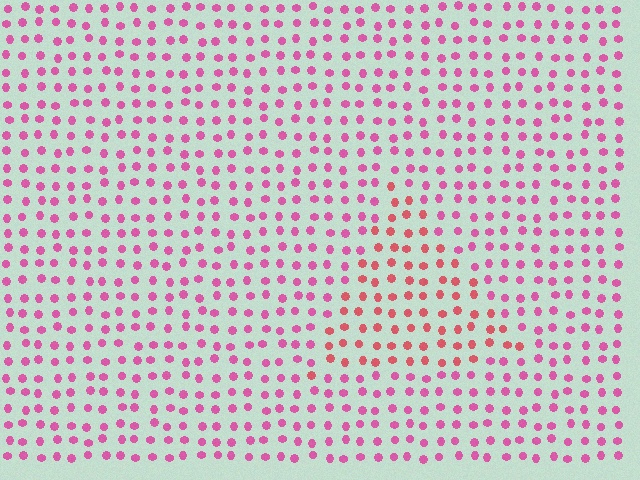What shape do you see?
I see a triangle.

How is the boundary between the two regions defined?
The boundary is defined purely by a slight shift in hue (about 30 degrees). Spacing, size, and orientation are identical on both sides.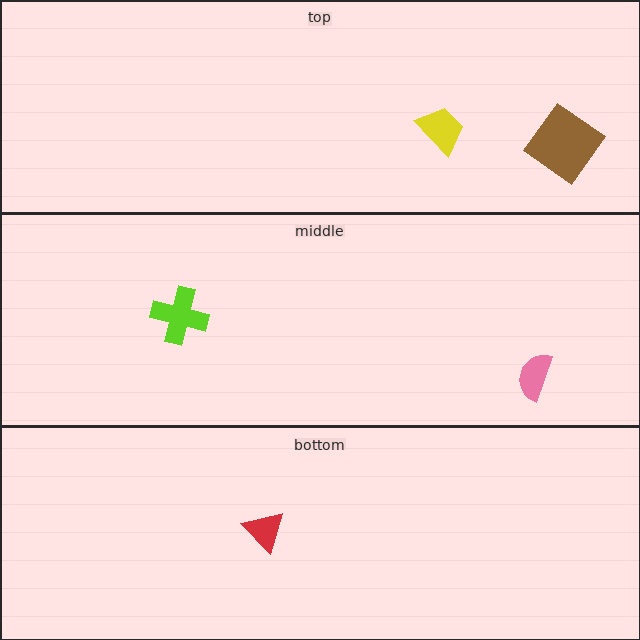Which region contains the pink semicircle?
The middle region.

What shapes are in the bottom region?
The red triangle.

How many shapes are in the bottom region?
1.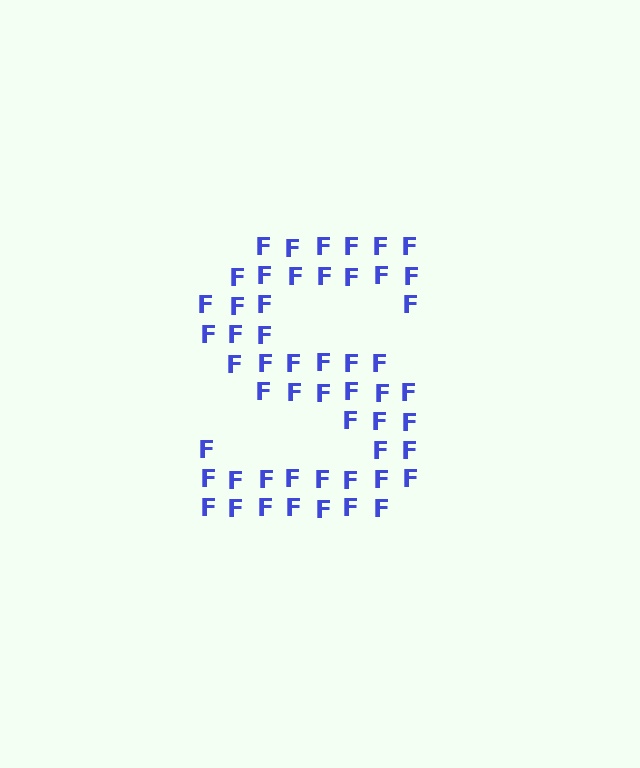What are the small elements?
The small elements are letter F's.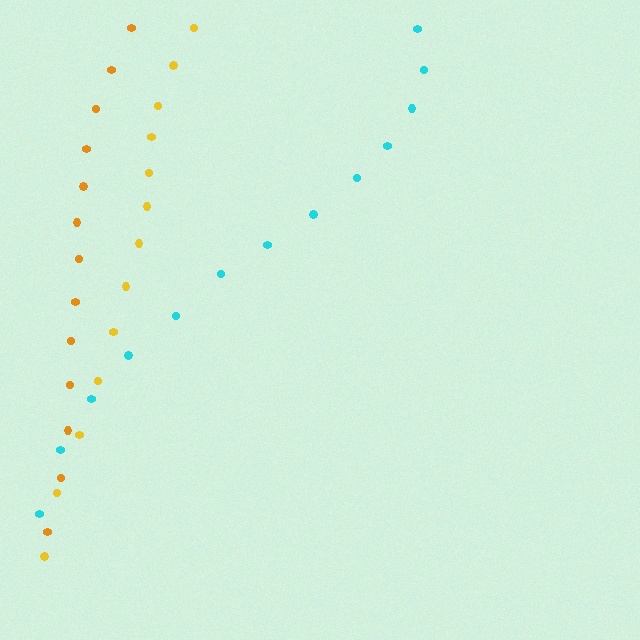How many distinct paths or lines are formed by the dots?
There are 3 distinct paths.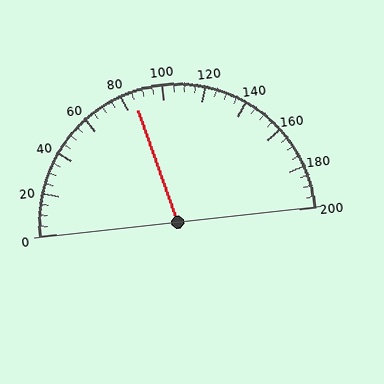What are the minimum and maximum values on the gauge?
The gauge ranges from 0 to 200.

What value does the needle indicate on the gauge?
The needle indicates approximately 85.